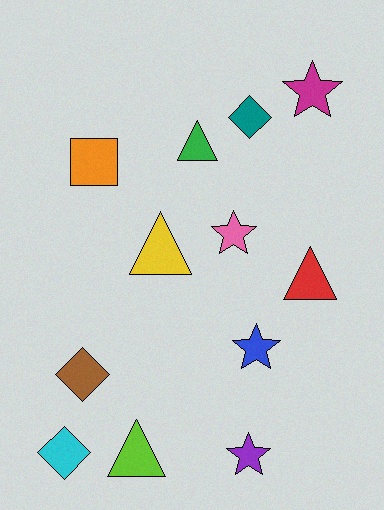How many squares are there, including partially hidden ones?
There is 1 square.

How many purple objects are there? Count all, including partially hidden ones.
There is 1 purple object.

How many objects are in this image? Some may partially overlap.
There are 12 objects.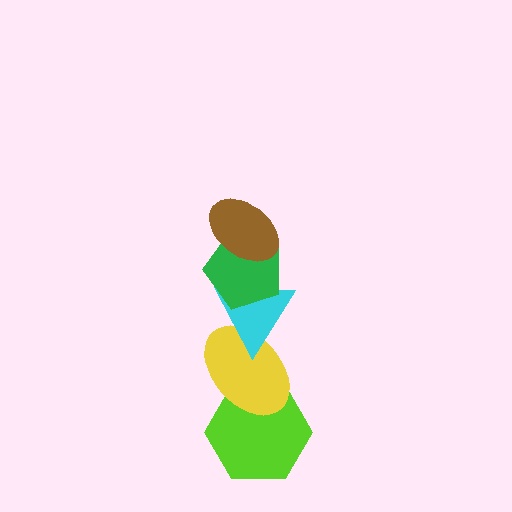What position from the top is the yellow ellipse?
The yellow ellipse is 4th from the top.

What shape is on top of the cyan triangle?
The green pentagon is on top of the cyan triangle.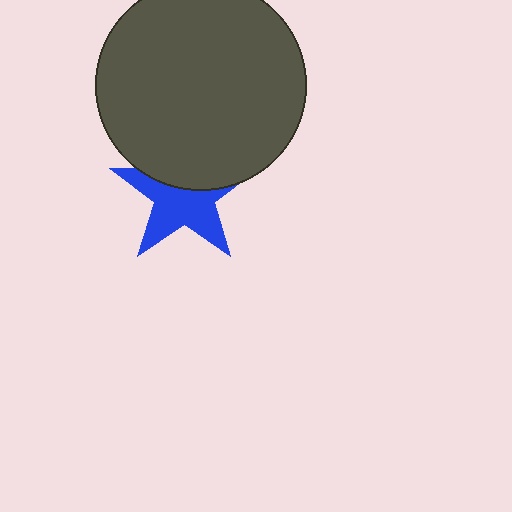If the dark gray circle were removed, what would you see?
You would see the complete blue star.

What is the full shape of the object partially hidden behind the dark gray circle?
The partially hidden object is a blue star.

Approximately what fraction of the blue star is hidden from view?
Roughly 42% of the blue star is hidden behind the dark gray circle.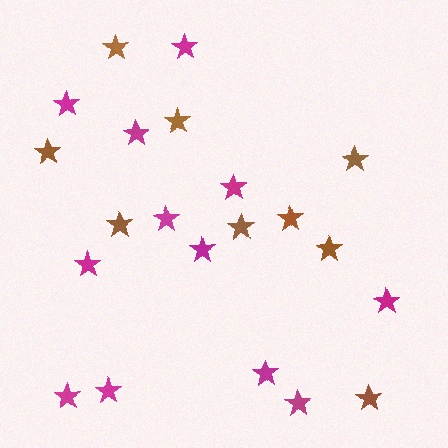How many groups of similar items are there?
There are 2 groups: one group of brown stars (9) and one group of magenta stars (12).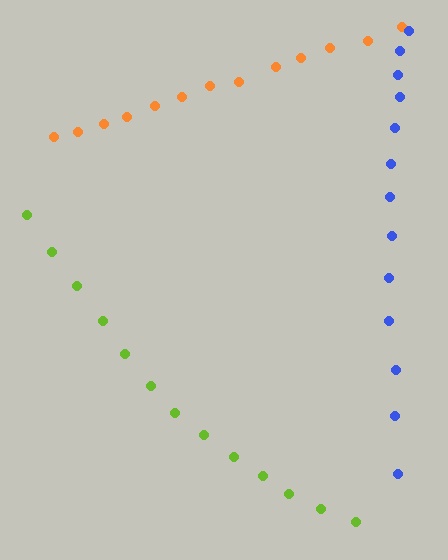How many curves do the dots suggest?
There are 3 distinct paths.